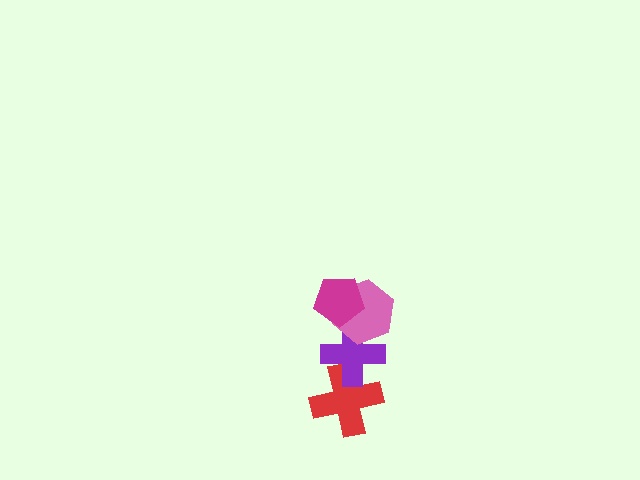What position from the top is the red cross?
The red cross is 4th from the top.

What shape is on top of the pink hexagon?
The magenta pentagon is on top of the pink hexagon.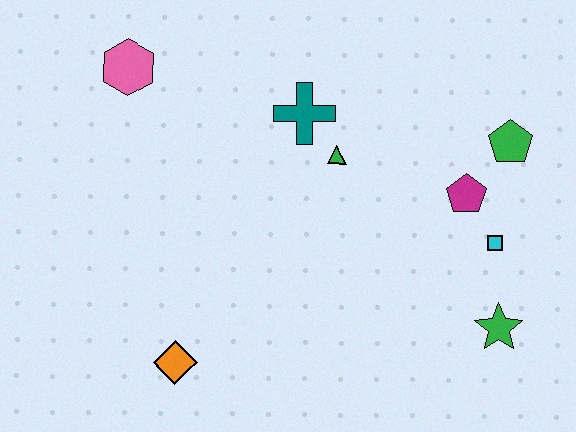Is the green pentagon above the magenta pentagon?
Yes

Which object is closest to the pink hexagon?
The teal cross is closest to the pink hexagon.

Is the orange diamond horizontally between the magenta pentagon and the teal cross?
No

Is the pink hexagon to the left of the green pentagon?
Yes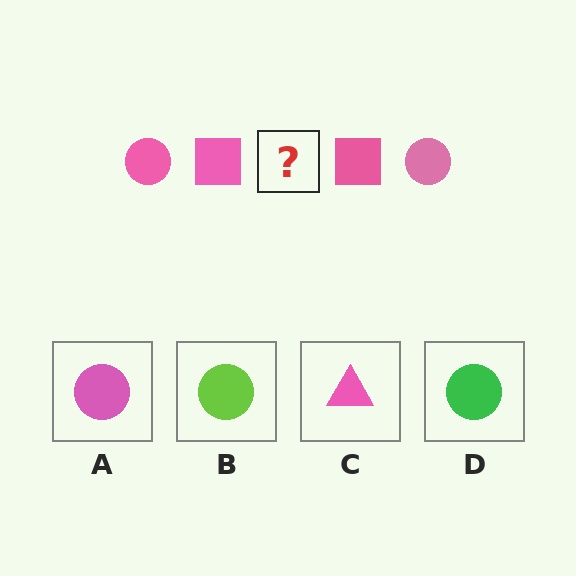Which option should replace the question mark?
Option A.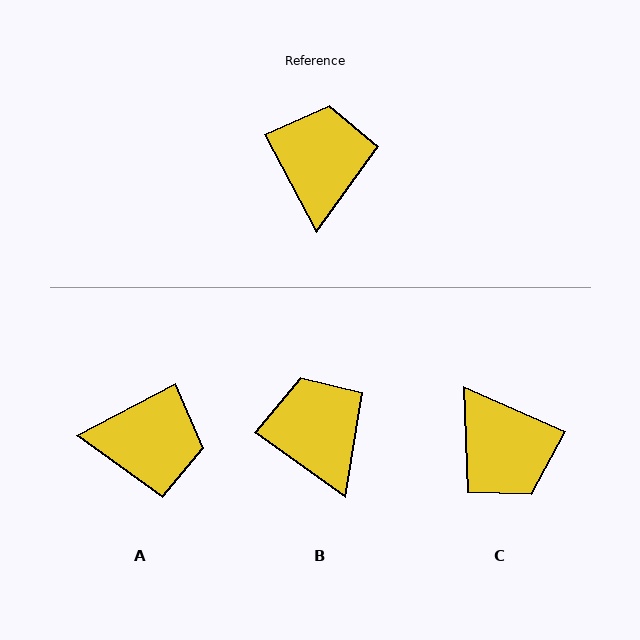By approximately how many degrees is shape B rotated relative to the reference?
Approximately 26 degrees counter-clockwise.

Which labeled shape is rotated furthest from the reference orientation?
C, about 142 degrees away.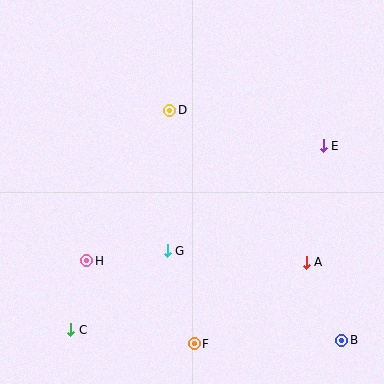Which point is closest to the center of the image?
Point G at (167, 251) is closest to the center.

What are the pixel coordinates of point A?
Point A is at (306, 262).